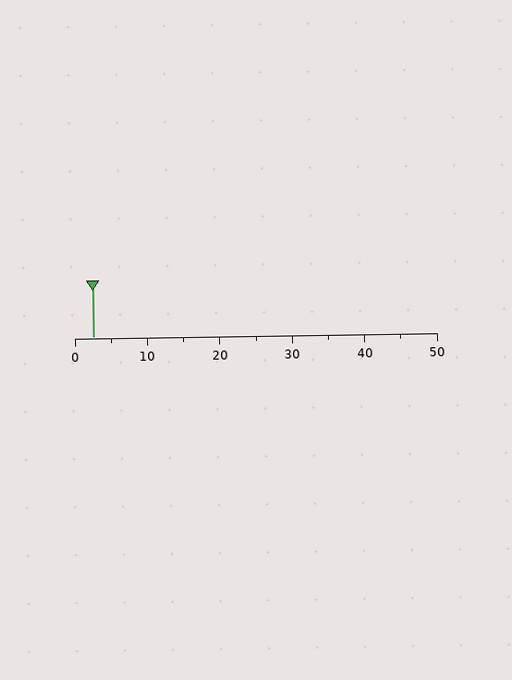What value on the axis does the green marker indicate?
The marker indicates approximately 2.5.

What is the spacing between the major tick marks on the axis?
The major ticks are spaced 10 apart.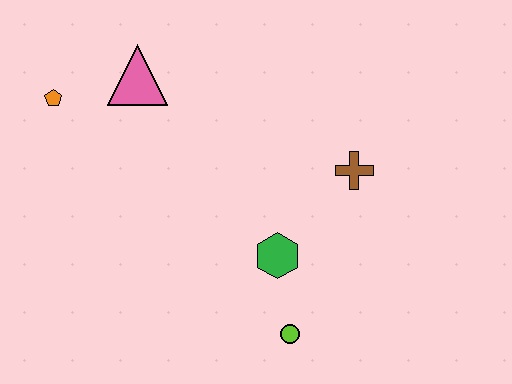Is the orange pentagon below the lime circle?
No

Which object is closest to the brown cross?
The green hexagon is closest to the brown cross.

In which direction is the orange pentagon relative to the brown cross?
The orange pentagon is to the left of the brown cross.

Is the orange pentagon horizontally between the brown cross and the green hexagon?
No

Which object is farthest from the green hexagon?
The orange pentagon is farthest from the green hexagon.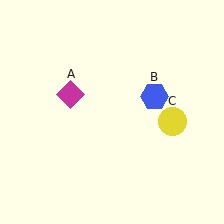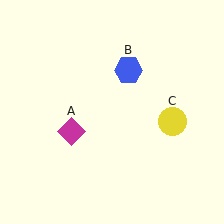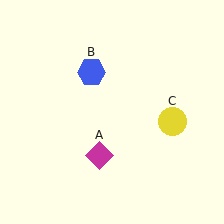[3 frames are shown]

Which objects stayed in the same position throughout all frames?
Yellow circle (object C) remained stationary.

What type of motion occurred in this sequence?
The magenta diamond (object A), blue hexagon (object B) rotated counterclockwise around the center of the scene.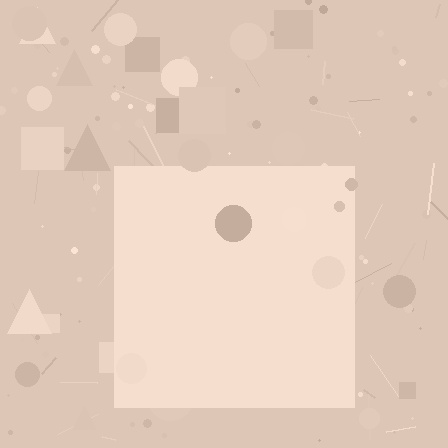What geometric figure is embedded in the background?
A square is embedded in the background.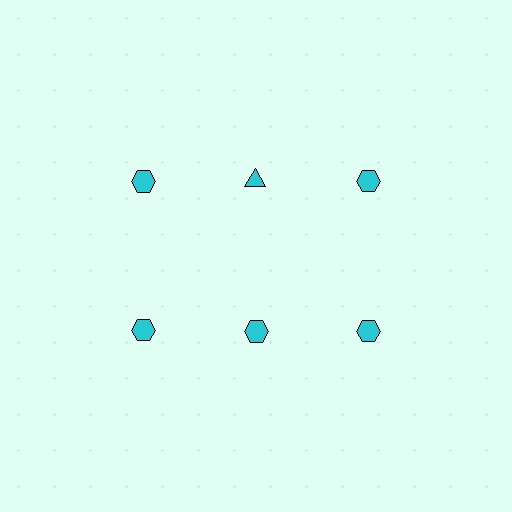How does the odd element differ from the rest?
It has a different shape: triangle instead of hexagon.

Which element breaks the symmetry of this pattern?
The cyan triangle in the top row, second from left column breaks the symmetry. All other shapes are cyan hexagons.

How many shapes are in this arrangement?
There are 6 shapes arranged in a grid pattern.